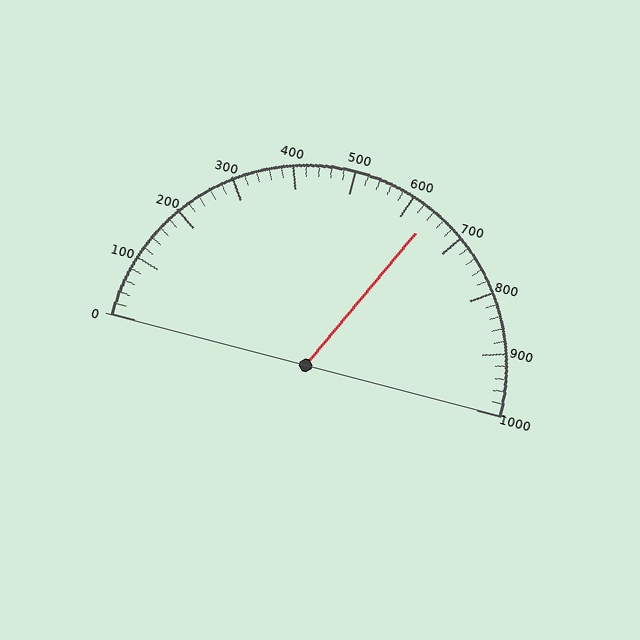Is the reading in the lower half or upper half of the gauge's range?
The reading is in the upper half of the range (0 to 1000).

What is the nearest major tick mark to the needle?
The nearest major tick mark is 600.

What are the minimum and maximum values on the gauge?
The gauge ranges from 0 to 1000.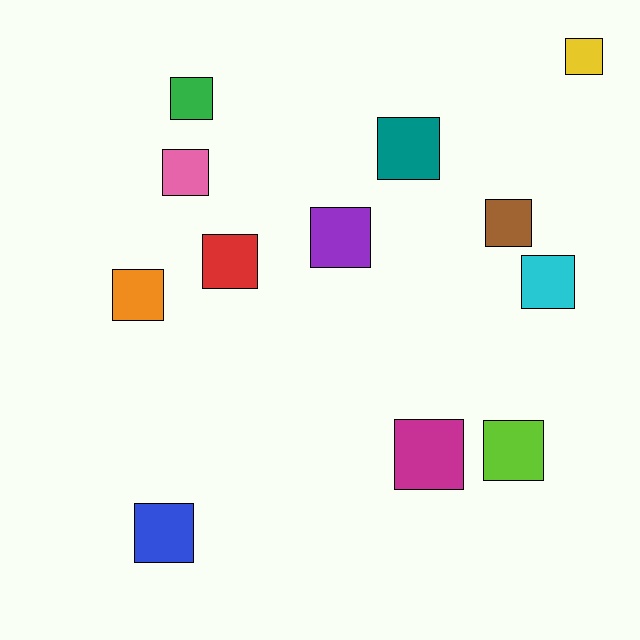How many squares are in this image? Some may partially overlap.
There are 12 squares.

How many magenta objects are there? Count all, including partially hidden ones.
There is 1 magenta object.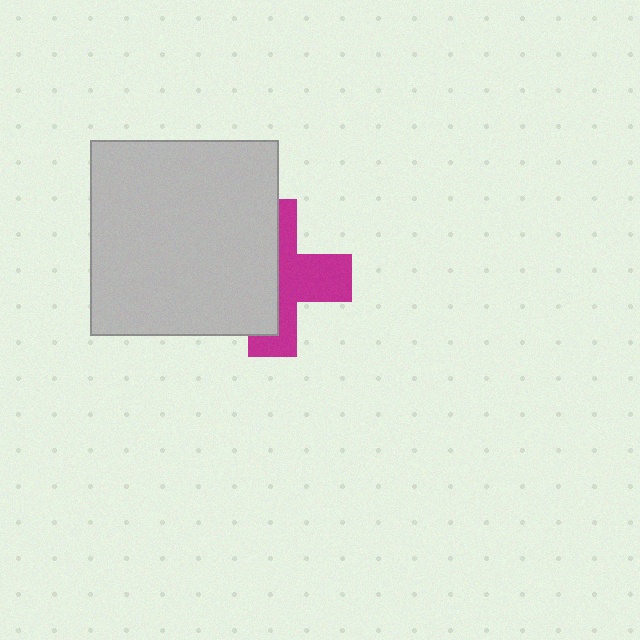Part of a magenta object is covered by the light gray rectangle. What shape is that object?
It is a cross.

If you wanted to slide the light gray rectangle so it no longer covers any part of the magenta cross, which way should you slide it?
Slide it left — that is the most direct way to separate the two shapes.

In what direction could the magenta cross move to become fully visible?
The magenta cross could move right. That would shift it out from behind the light gray rectangle entirely.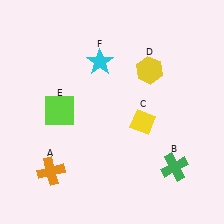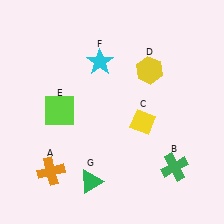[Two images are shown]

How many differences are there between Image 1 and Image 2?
There is 1 difference between the two images.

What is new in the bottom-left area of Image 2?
A green triangle (G) was added in the bottom-left area of Image 2.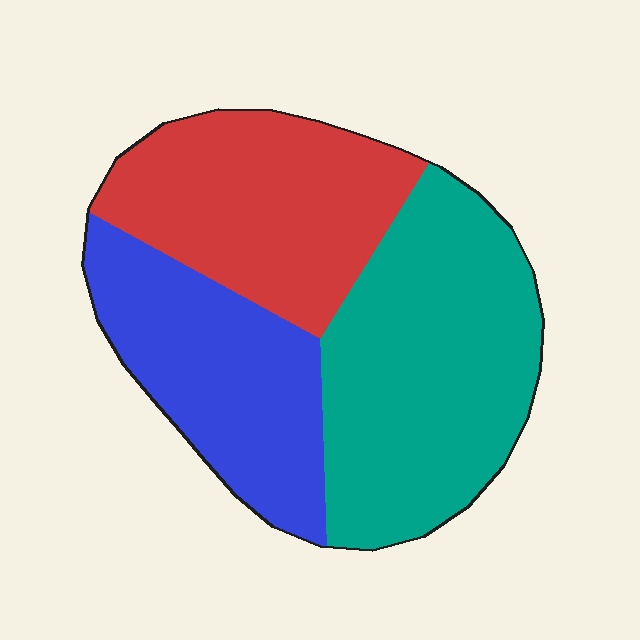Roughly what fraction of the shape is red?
Red covers 31% of the shape.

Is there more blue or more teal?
Teal.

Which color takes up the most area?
Teal, at roughly 40%.